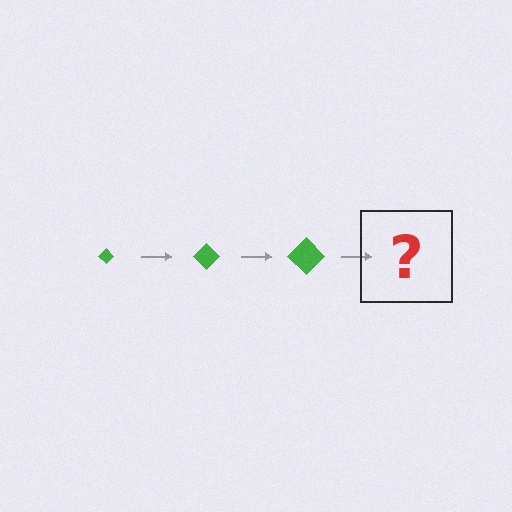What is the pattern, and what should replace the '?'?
The pattern is that the diamond gets progressively larger each step. The '?' should be a green diamond, larger than the previous one.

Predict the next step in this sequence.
The next step is a green diamond, larger than the previous one.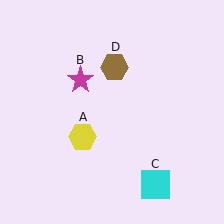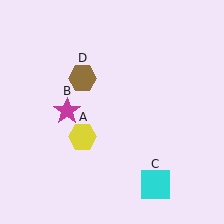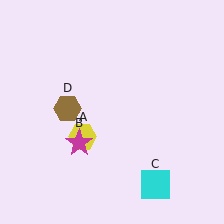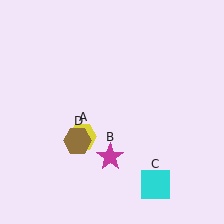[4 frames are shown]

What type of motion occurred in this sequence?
The magenta star (object B), brown hexagon (object D) rotated counterclockwise around the center of the scene.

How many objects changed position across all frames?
2 objects changed position: magenta star (object B), brown hexagon (object D).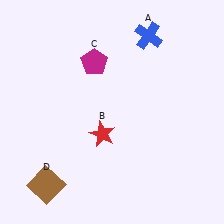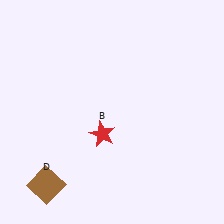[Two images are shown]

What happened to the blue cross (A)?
The blue cross (A) was removed in Image 2. It was in the top-right area of Image 1.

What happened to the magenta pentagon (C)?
The magenta pentagon (C) was removed in Image 2. It was in the top-left area of Image 1.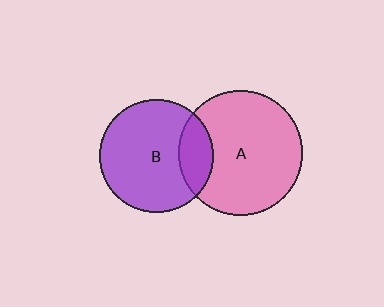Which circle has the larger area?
Circle A (pink).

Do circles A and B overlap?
Yes.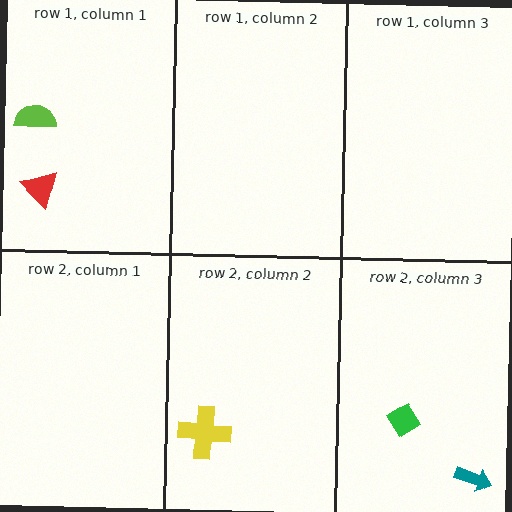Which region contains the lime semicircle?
The row 1, column 1 region.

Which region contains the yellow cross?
The row 2, column 2 region.